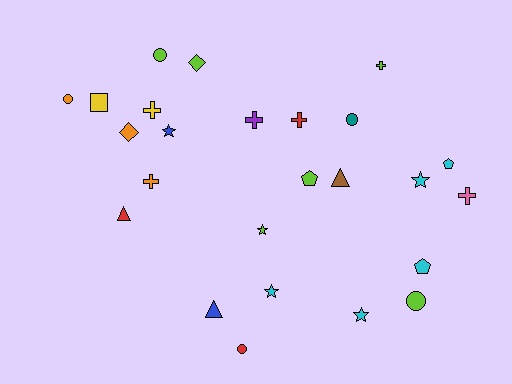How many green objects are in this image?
There are no green objects.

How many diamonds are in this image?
There are 2 diamonds.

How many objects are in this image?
There are 25 objects.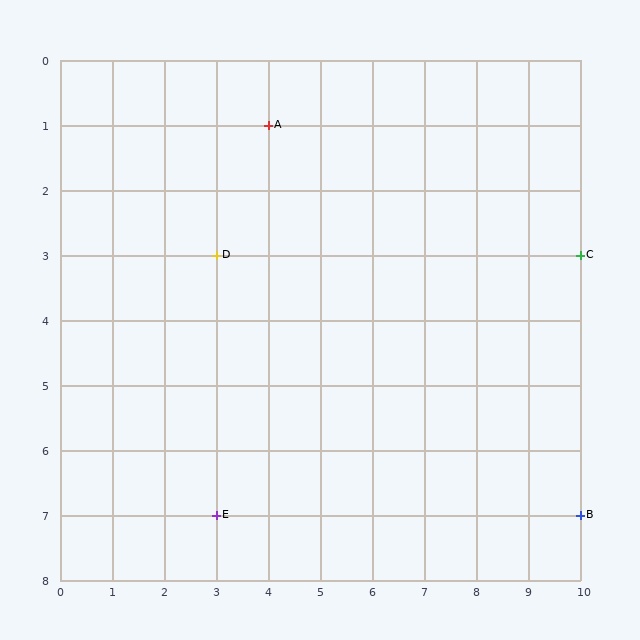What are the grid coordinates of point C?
Point C is at grid coordinates (10, 3).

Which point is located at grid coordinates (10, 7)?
Point B is at (10, 7).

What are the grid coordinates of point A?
Point A is at grid coordinates (4, 1).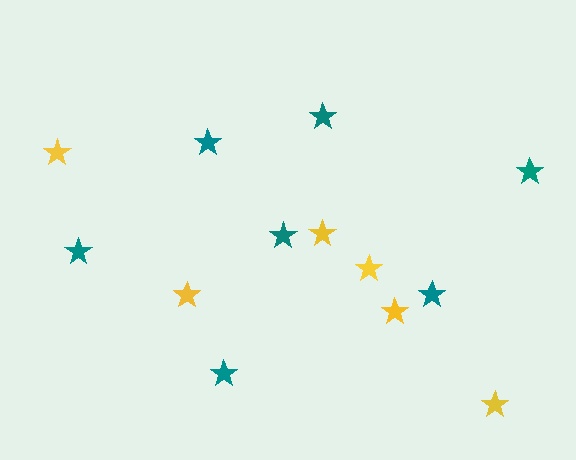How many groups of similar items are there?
There are 2 groups: one group of teal stars (7) and one group of yellow stars (6).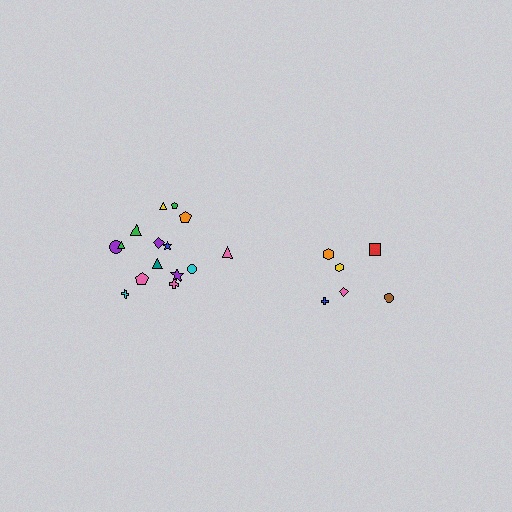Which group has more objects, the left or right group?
The left group.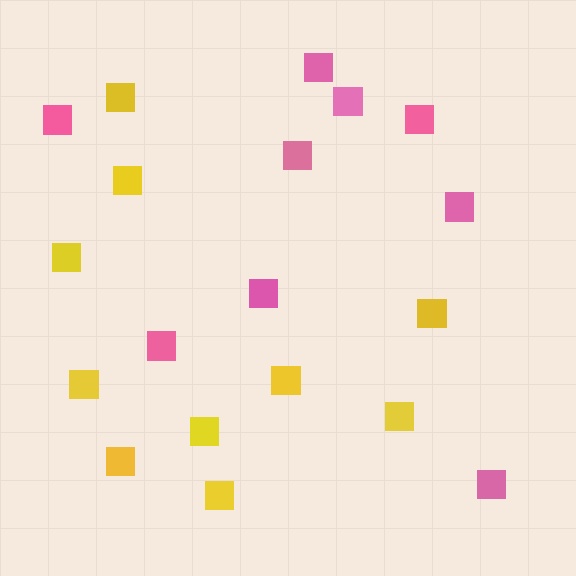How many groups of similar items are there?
There are 2 groups: one group of yellow squares (10) and one group of pink squares (9).